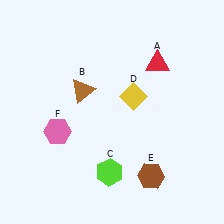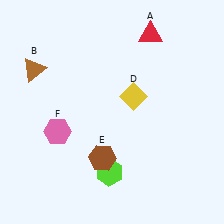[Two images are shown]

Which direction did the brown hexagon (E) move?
The brown hexagon (E) moved left.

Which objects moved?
The objects that moved are: the red triangle (A), the brown triangle (B), the brown hexagon (E).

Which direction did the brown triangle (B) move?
The brown triangle (B) moved left.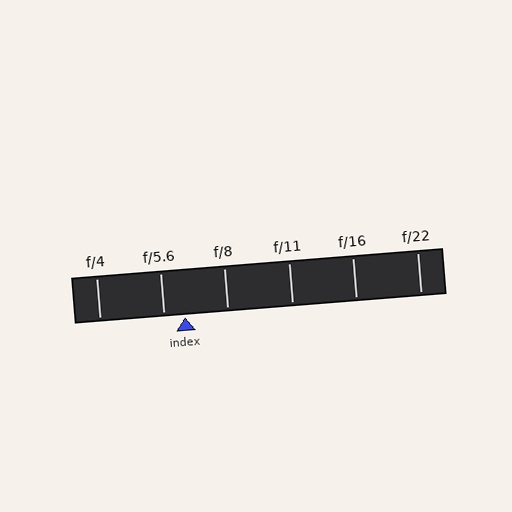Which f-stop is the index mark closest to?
The index mark is closest to f/5.6.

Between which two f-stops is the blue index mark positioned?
The index mark is between f/5.6 and f/8.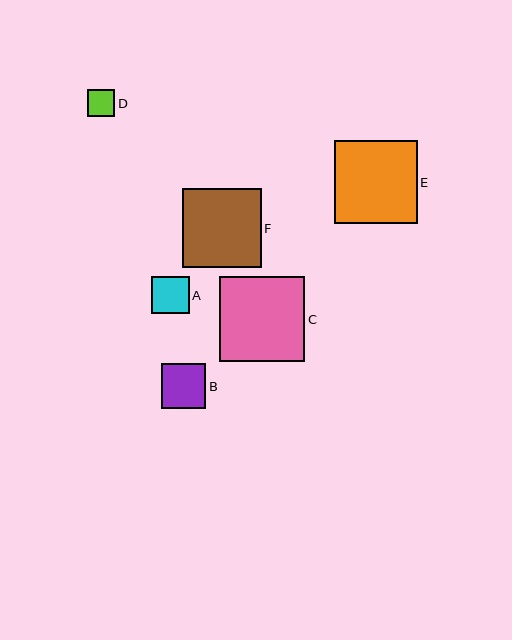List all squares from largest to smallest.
From largest to smallest: C, E, F, B, A, D.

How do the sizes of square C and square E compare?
Square C and square E are approximately the same size.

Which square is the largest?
Square C is the largest with a size of approximately 85 pixels.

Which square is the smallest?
Square D is the smallest with a size of approximately 27 pixels.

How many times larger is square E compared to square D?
Square E is approximately 3.1 times the size of square D.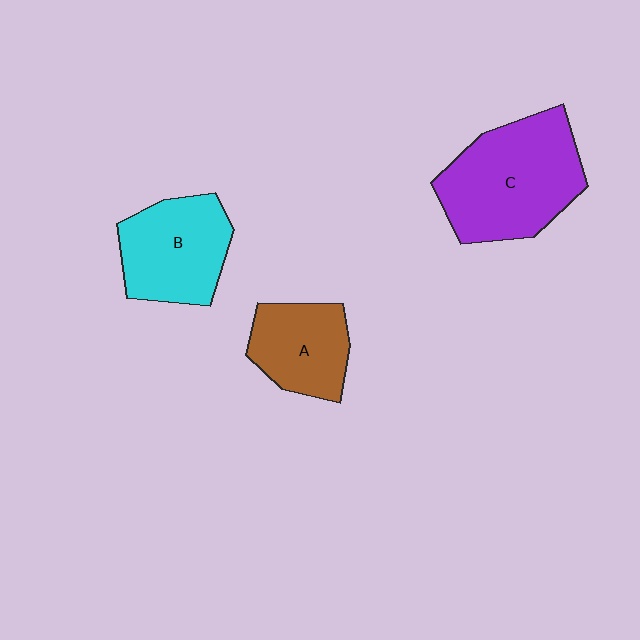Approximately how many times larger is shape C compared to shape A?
Approximately 1.7 times.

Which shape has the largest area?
Shape C (purple).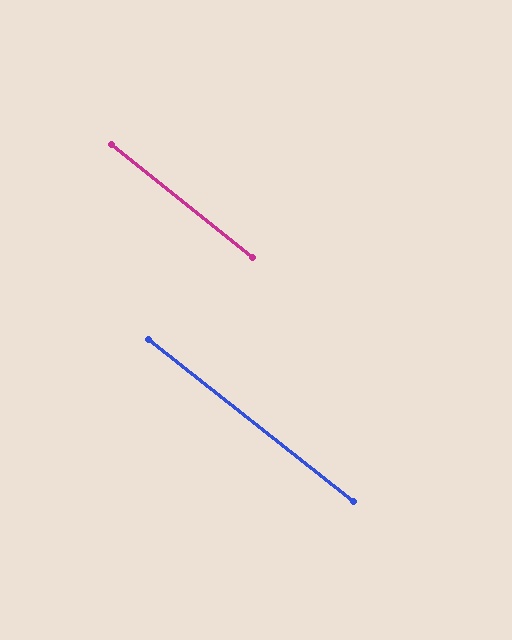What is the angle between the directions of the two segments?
Approximately 1 degree.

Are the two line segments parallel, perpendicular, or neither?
Parallel — their directions differ by only 0.5°.